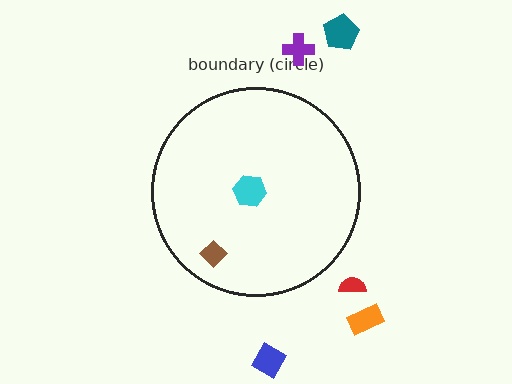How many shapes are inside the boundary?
2 inside, 5 outside.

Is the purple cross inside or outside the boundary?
Outside.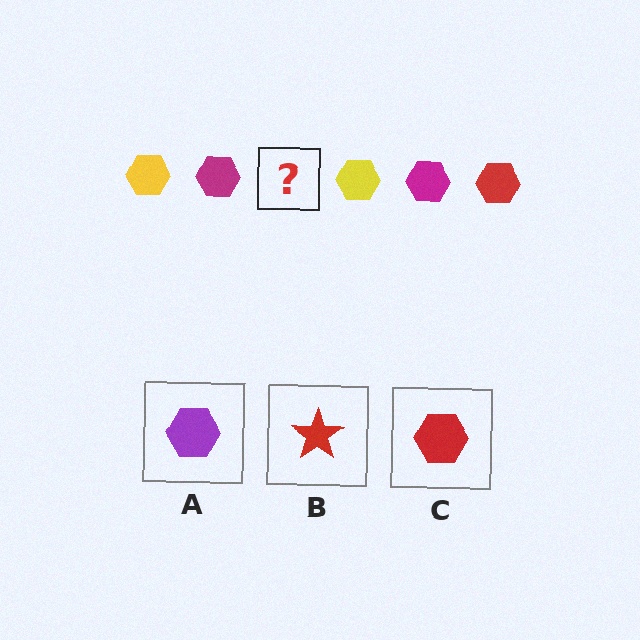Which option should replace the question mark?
Option C.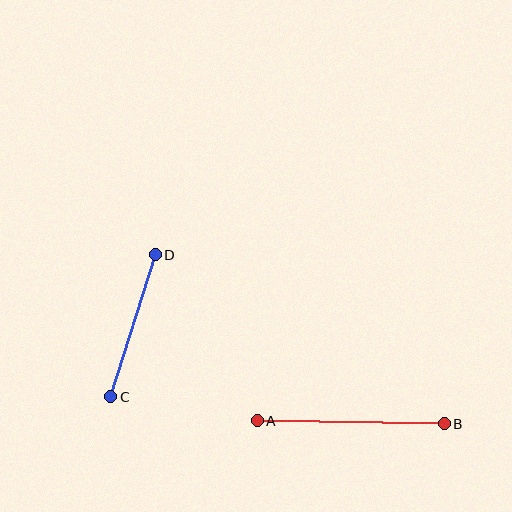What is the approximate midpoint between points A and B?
The midpoint is at approximately (351, 422) pixels.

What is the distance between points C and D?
The distance is approximately 149 pixels.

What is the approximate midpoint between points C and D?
The midpoint is at approximately (133, 326) pixels.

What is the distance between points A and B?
The distance is approximately 187 pixels.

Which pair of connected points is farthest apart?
Points A and B are farthest apart.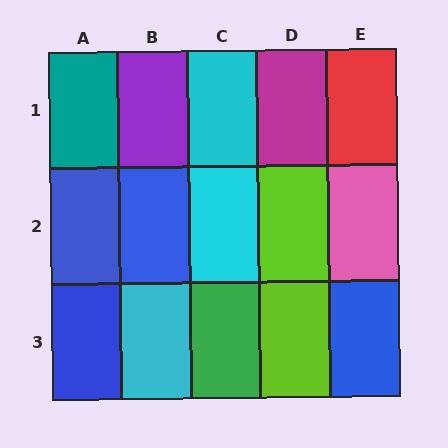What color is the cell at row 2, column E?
Pink.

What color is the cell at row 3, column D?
Lime.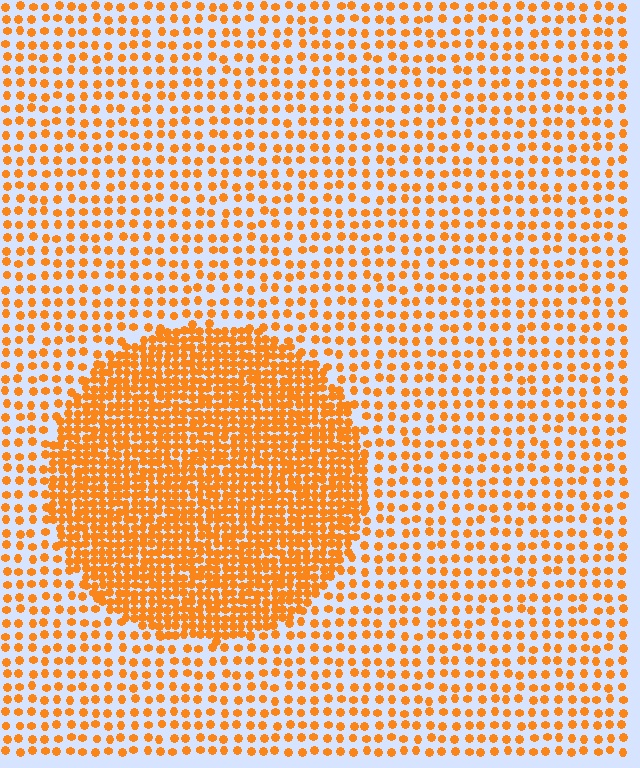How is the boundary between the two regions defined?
The boundary is defined by a change in element density (approximately 2.5x ratio). All elements are the same color, size, and shape.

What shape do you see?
I see a circle.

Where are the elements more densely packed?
The elements are more densely packed inside the circle boundary.